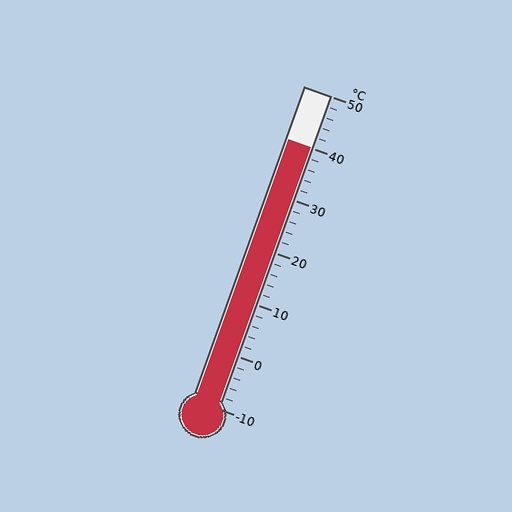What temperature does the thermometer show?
The thermometer shows approximately 40°C.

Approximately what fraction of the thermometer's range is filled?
The thermometer is filled to approximately 85% of its range.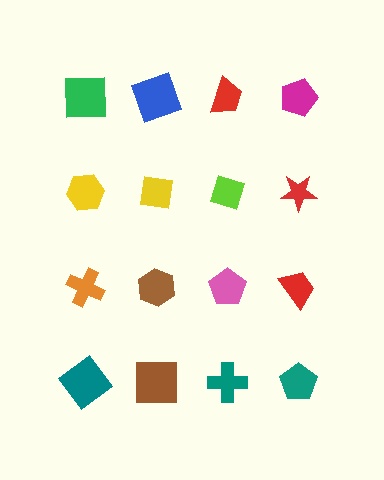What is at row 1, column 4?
A magenta pentagon.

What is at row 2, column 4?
A red star.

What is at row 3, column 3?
A pink pentagon.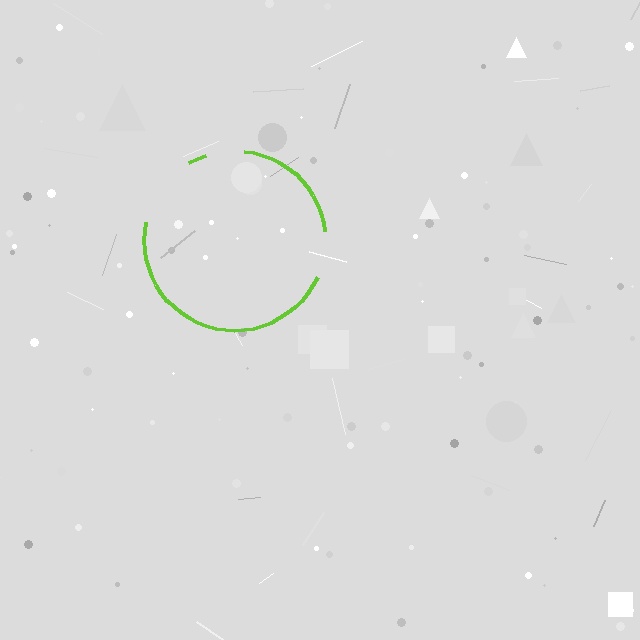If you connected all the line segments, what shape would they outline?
They would outline a circle.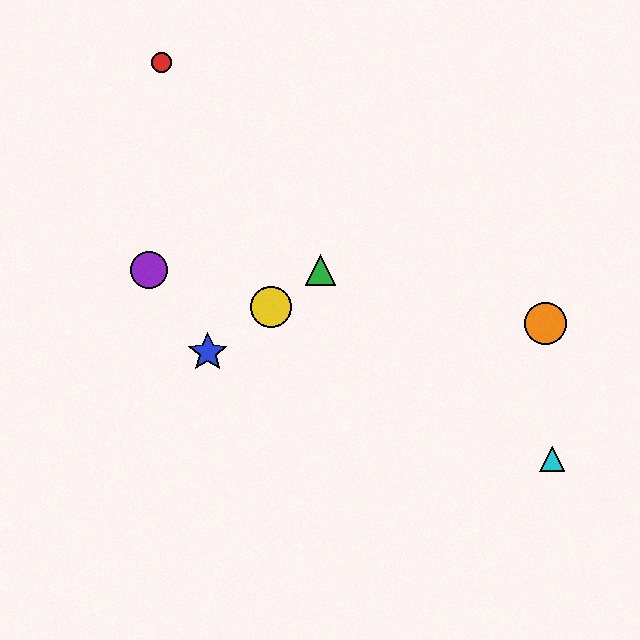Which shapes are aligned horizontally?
The green triangle, the purple circle are aligned horizontally.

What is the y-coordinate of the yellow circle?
The yellow circle is at y≈307.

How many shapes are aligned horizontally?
2 shapes (the green triangle, the purple circle) are aligned horizontally.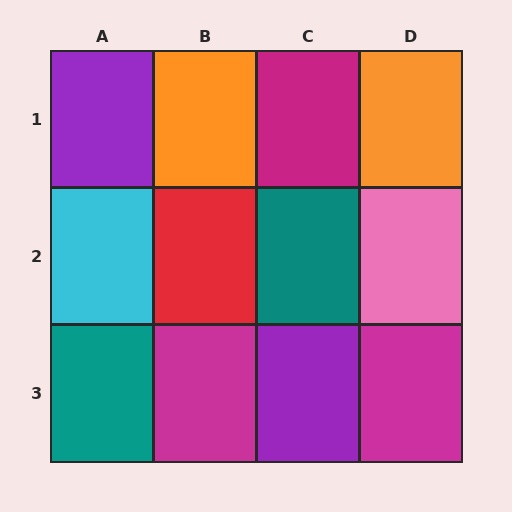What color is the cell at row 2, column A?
Cyan.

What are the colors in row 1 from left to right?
Purple, orange, magenta, orange.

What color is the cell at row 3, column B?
Magenta.